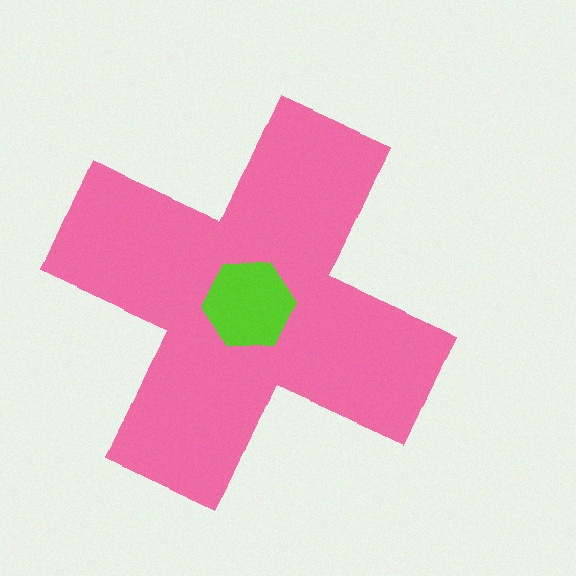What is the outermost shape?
The pink cross.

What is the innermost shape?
The lime hexagon.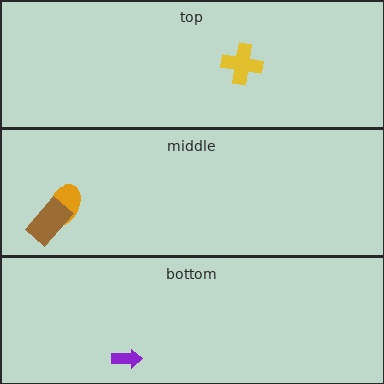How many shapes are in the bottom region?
1.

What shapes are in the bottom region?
The purple arrow.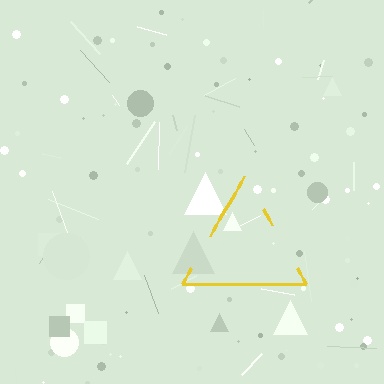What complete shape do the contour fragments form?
The contour fragments form a triangle.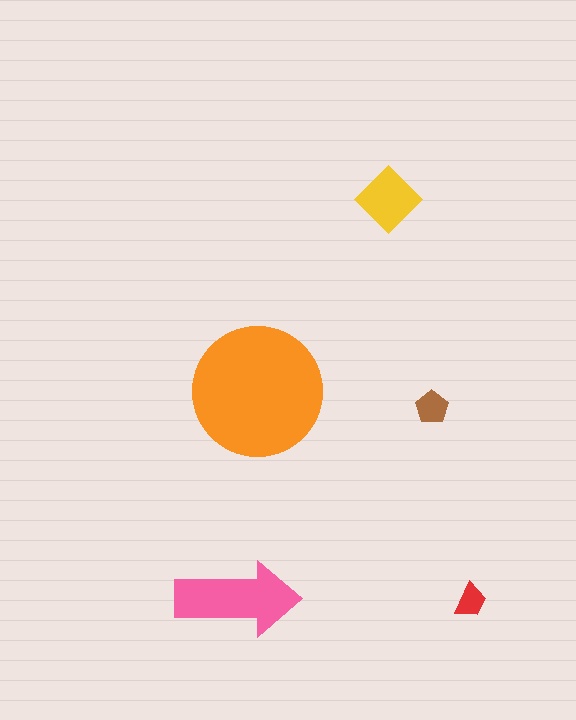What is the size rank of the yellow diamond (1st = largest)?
3rd.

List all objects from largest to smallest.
The orange circle, the pink arrow, the yellow diamond, the brown pentagon, the red trapezoid.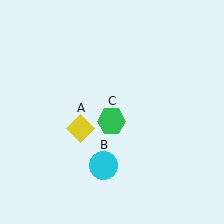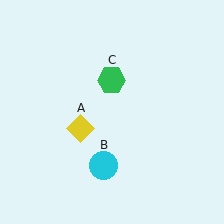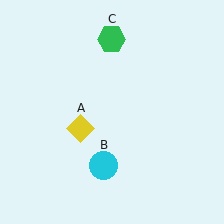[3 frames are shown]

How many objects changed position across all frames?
1 object changed position: green hexagon (object C).